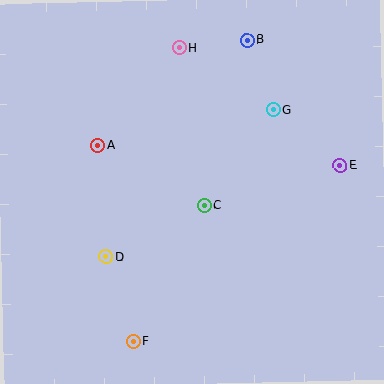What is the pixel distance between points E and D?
The distance between E and D is 251 pixels.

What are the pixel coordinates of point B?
Point B is at (247, 40).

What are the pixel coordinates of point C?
Point C is at (205, 206).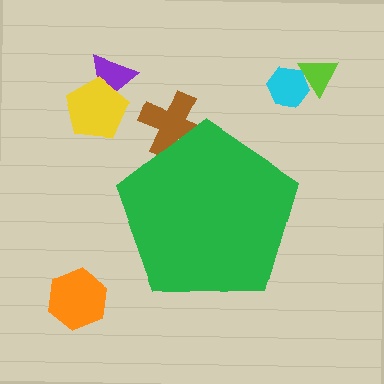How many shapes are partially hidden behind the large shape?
1 shape is partially hidden.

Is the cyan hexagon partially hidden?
No, the cyan hexagon is fully visible.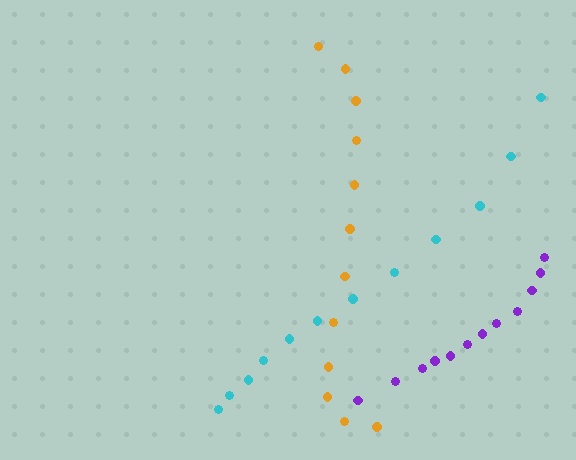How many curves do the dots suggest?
There are 3 distinct paths.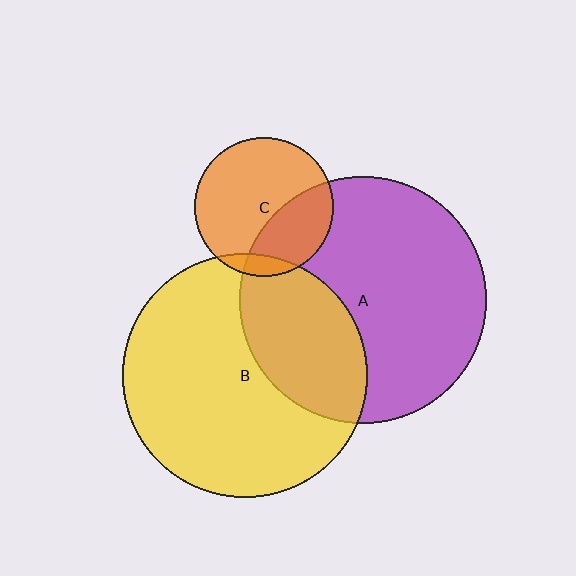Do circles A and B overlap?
Yes.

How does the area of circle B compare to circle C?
Approximately 3.1 times.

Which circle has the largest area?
Circle A (purple).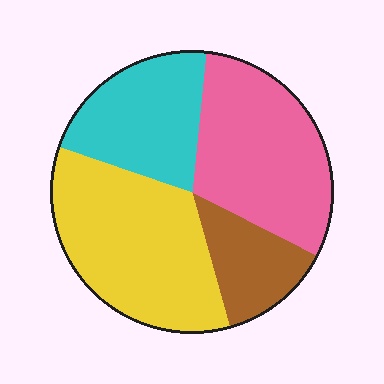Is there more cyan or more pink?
Pink.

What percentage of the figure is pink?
Pink takes up about one third (1/3) of the figure.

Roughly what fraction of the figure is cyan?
Cyan covers 22% of the figure.